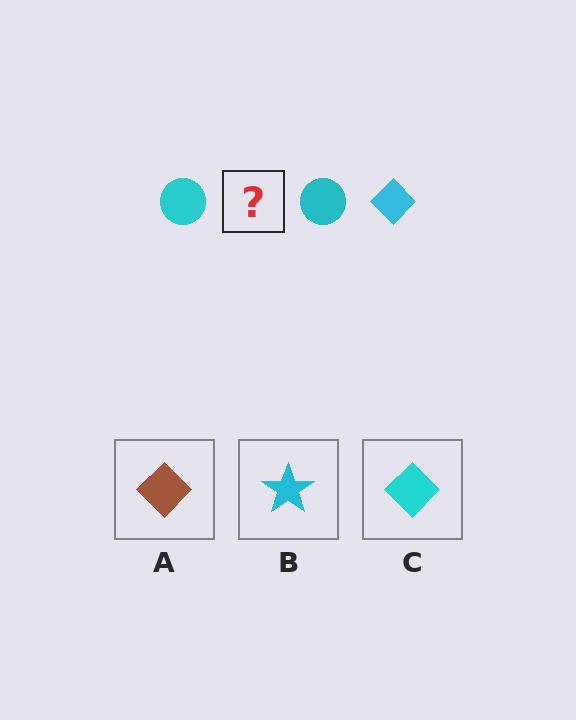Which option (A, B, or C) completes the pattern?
C.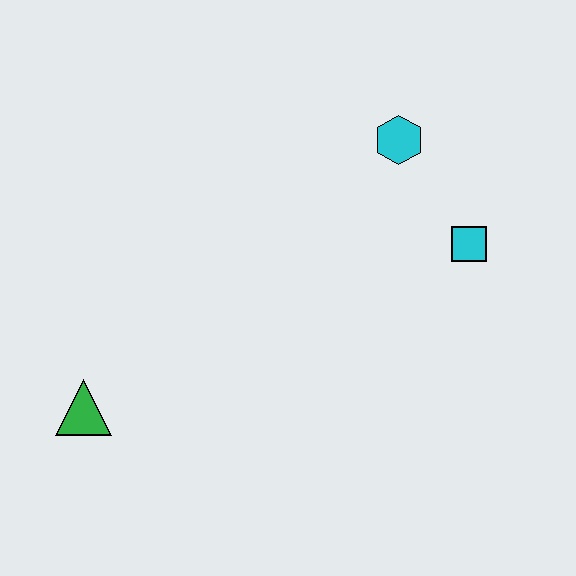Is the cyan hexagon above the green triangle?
Yes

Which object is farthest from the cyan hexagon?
The green triangle is farthest from the cyan hexagon.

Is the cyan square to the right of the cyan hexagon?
Yes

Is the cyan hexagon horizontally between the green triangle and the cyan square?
Yes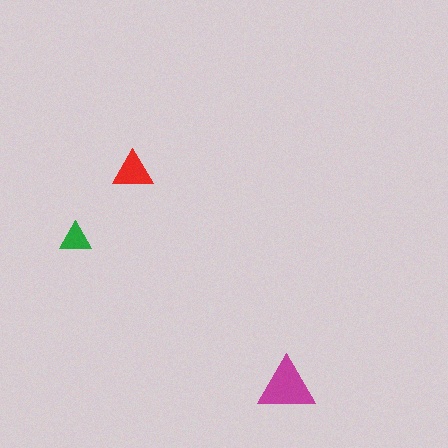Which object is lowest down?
The magenta triangle is bottommost.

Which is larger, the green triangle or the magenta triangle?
The magenta one.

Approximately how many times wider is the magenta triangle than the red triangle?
About 1.5 times wider.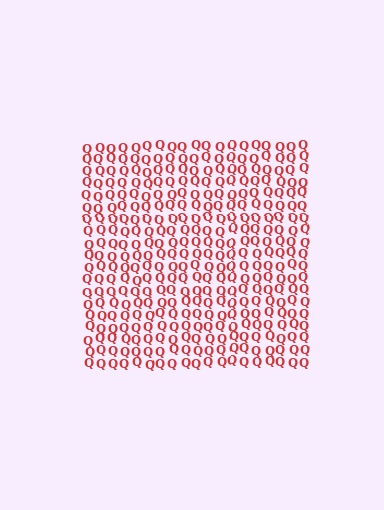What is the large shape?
The large shape is a square.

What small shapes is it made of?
It is made of small letter Q's.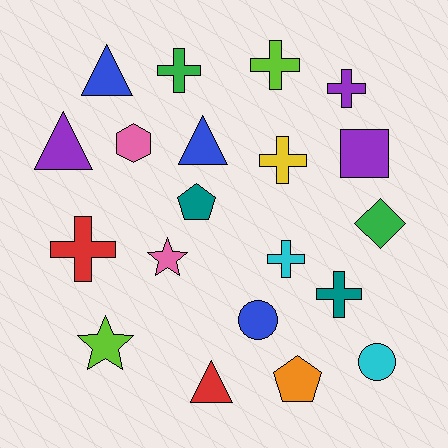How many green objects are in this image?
There are 2 green objects.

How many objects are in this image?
There are 20 objects.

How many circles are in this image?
There are 2 circles.